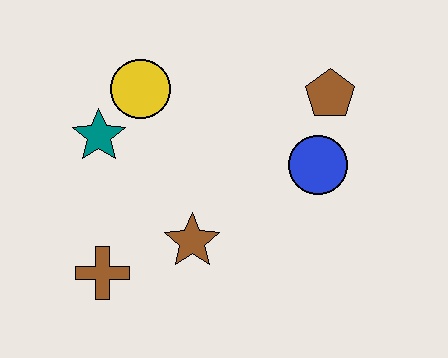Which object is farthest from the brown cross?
The brown pentagon is farthest from the brown cross.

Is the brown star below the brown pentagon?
Yes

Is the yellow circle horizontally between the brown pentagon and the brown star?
No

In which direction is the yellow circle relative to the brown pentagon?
The yellow circle is to the left of the brown pentagon.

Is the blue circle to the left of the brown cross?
No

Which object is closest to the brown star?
The brown cross is closest to the brown star.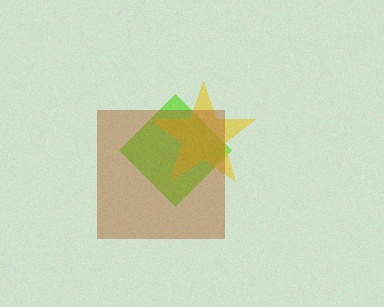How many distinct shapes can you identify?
There are 3 distinct shapes: a lime diamond, a yellow star, a brown square.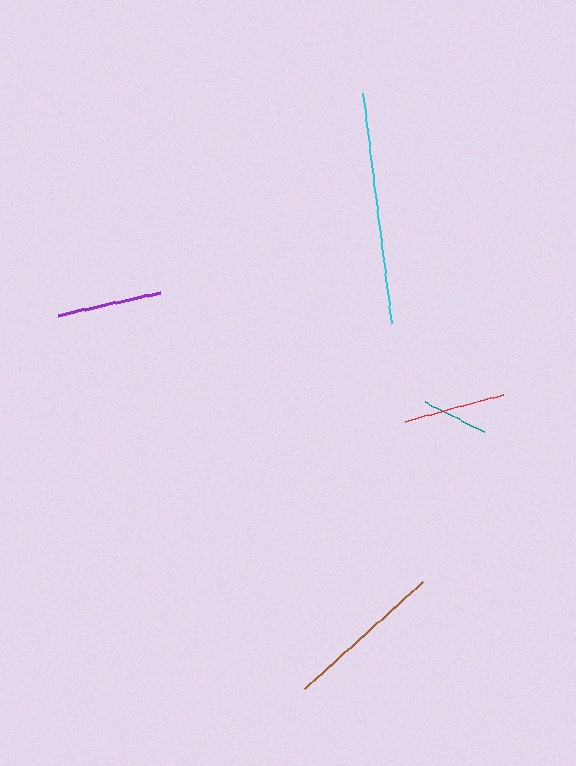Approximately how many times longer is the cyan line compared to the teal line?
The cyan line is approximately 3.5 times the length of the teal line.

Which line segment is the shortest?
The teal line is the shortest at approximately 65 pixels.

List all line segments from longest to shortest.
From longest to shortest: cyan, brown, purple, red, teal.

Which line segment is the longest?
The cyan line is the longest at approximately 232 pixels.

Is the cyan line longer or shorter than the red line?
The cyan line is longer than the red line.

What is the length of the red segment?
The red segment is approximately 102 pixels long.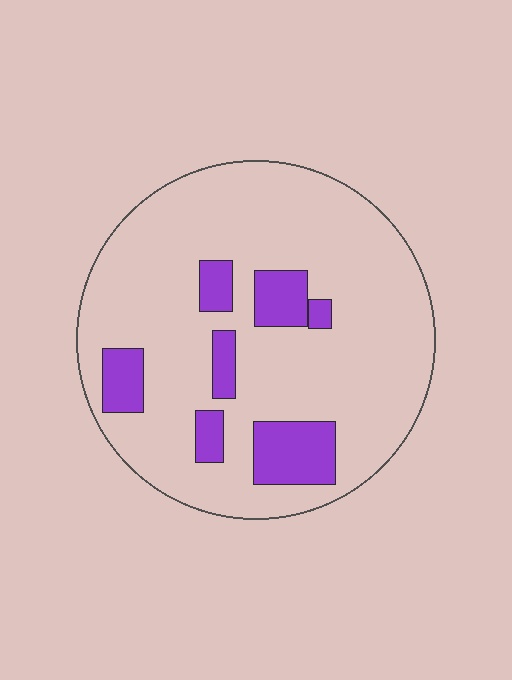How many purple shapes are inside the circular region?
7.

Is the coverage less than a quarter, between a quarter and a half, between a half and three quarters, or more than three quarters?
Less than a quarter.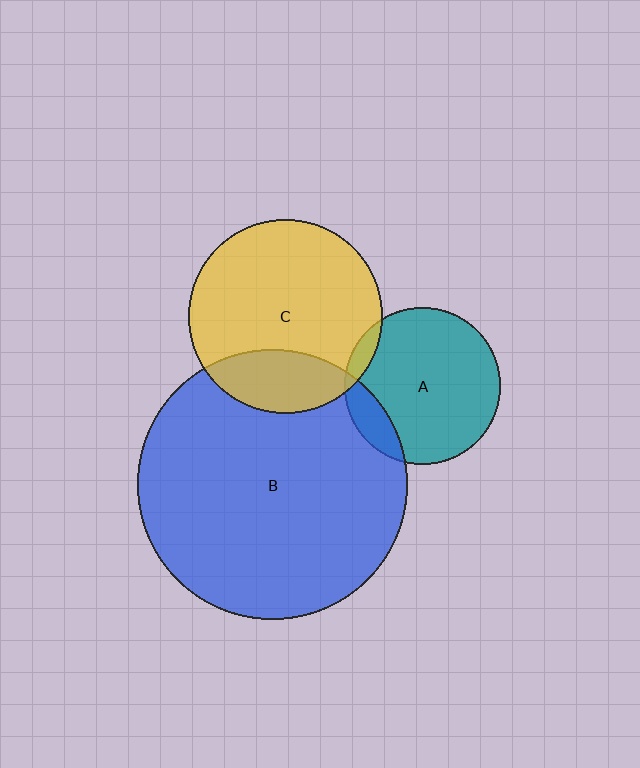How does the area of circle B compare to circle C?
Approximately 1.9 times.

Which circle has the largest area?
Circle B (blue).